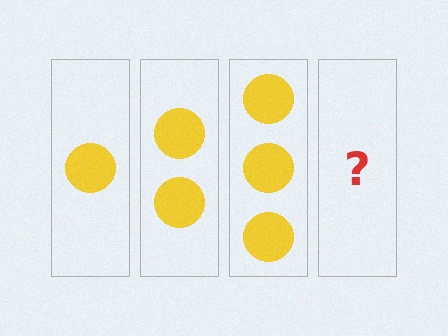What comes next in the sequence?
The next element should be 4 circles.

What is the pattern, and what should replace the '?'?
The pattern is that each step adds one more circle. The '?' should be 4 circles.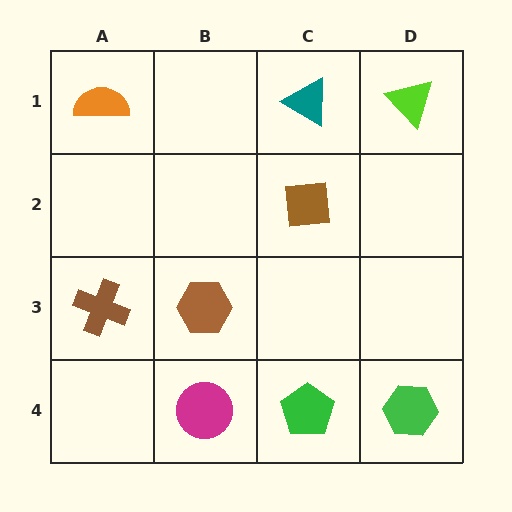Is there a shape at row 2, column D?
No, that cell is empty.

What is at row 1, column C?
A teal triangle.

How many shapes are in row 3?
2 shapes.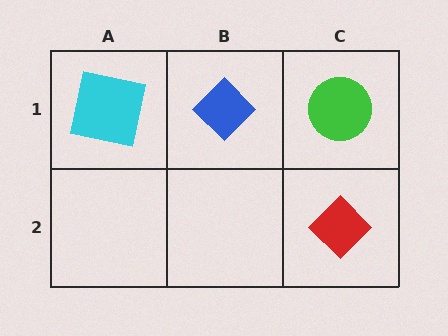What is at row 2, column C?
A red diamond.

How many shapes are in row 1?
3 shapes.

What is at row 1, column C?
A green circle.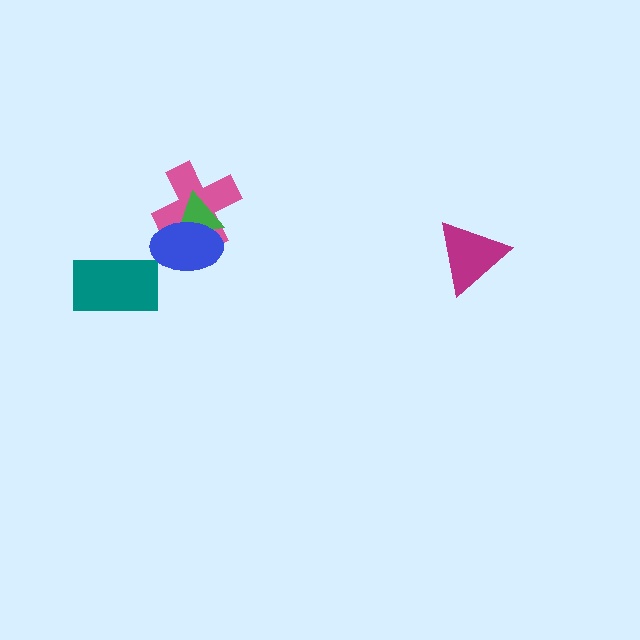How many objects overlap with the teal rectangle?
0 objects overlap with the teal rectangle.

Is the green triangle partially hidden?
Yes, it is partially covered by another shape.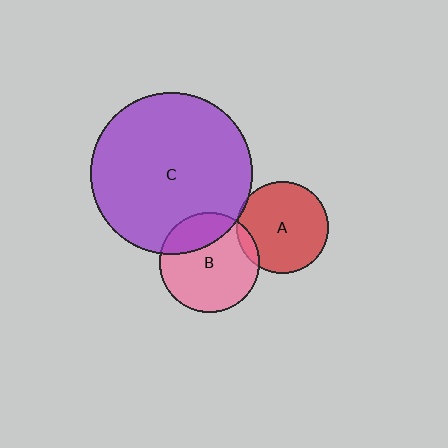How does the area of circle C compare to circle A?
Approximately 3.1 times.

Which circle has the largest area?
Circle C (purple).